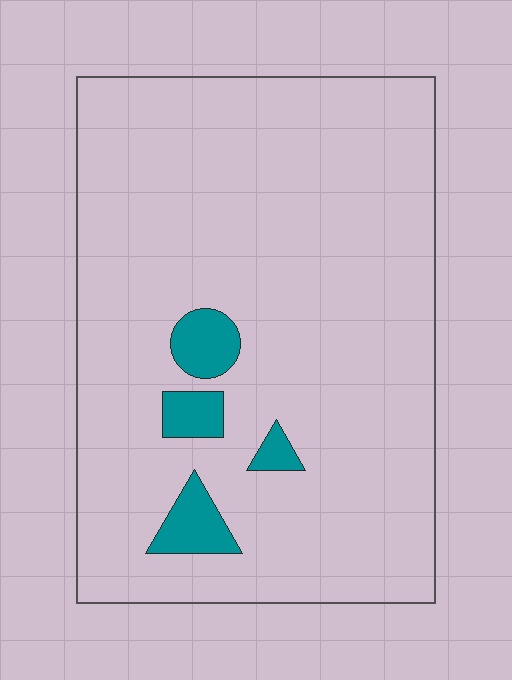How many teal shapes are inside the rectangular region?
4.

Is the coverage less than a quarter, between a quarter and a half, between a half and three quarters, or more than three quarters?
Less than a quarter.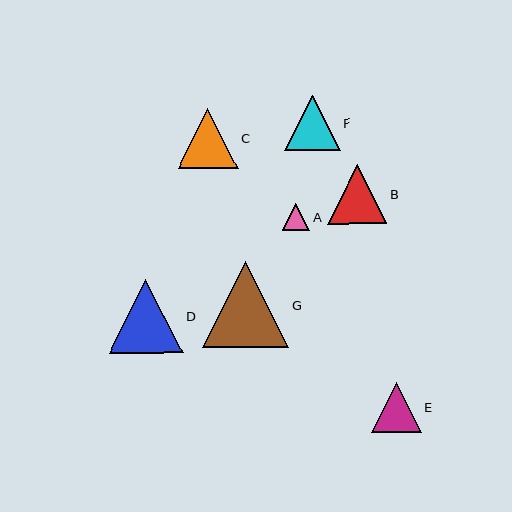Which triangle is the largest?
Triangle G is the largest with a size of approximately 86 pixels.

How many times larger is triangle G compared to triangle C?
Triangle G is approximately 1.4 times the size of triangle C.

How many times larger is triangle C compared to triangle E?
Triangle C is approximately 1.2 times the size of triangle E.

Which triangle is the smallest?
Triangle A is the smallest with a size of approximately 28 pixels.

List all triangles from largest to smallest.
From largest to smallest: G, D, C, B, F, E, A.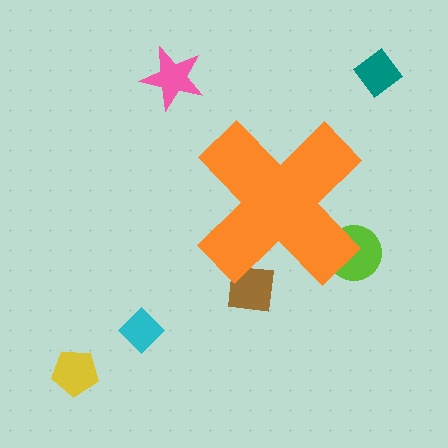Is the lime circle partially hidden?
Yes, the lime circle is partially hidden behind the orange cross.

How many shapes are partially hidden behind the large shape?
2 shapes are partially hidden.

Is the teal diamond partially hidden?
No, the teal diamond is fully visible.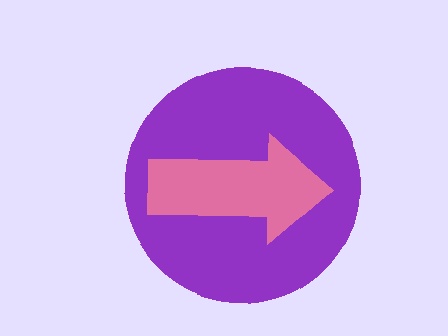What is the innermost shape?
The pink arrow.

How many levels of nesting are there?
2.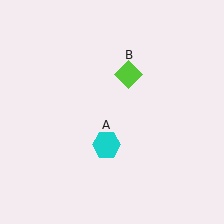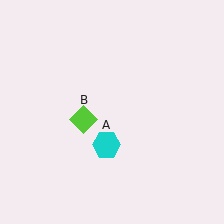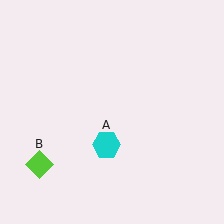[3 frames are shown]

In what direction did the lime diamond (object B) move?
The lime diamond (object B) moved down and to the left.